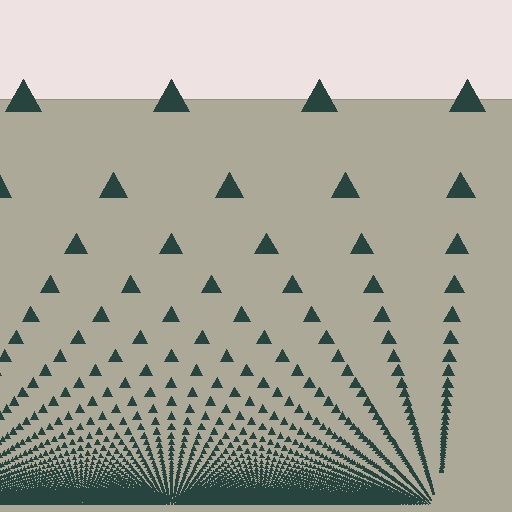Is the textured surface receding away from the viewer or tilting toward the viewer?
The surface appears to tilt toward the viewer. Texture elements get larger and sparser toward the top.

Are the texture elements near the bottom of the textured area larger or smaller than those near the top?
Smaller. The gradient is inverted — elements near the bottom are smaller and denser.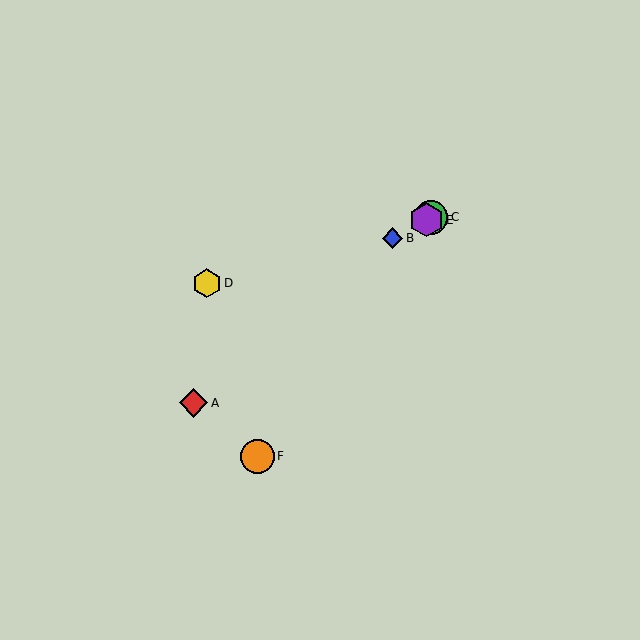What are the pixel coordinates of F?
Object F is at (258, 456).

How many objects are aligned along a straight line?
3 objects (B, C, E) are aligned along a straight line.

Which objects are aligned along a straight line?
Objects B, C, E are aligned along a straight line.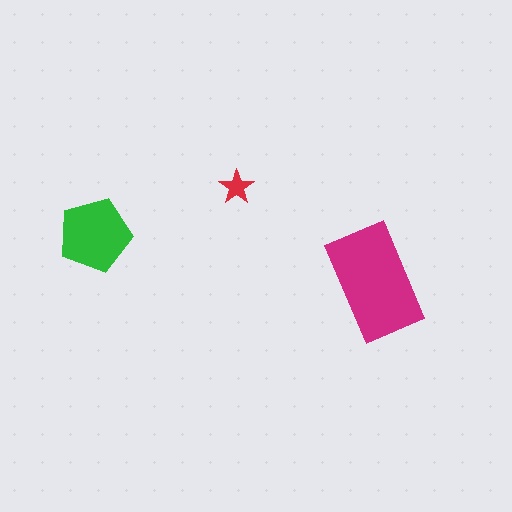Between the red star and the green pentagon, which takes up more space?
The green pentagon.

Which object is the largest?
The magenta rectangle.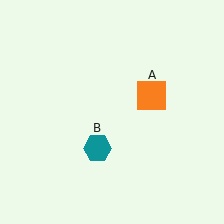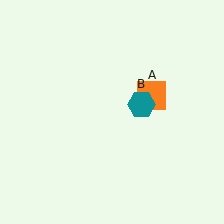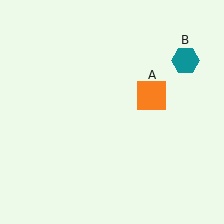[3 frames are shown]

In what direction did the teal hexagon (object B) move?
The teal hexagon (object B) moved up and to the right.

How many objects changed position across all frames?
1 object changed position: teal hexagon (object B).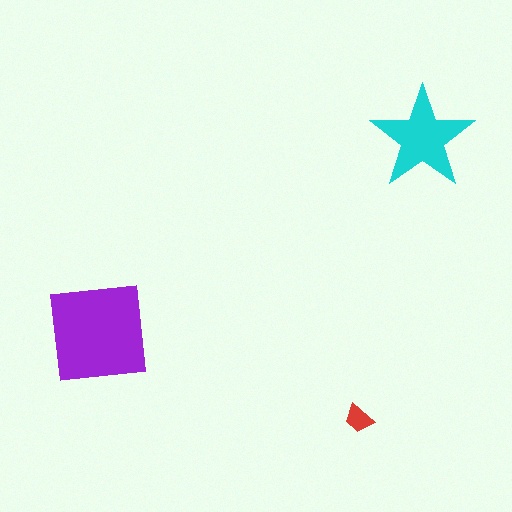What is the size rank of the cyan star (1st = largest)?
2nd.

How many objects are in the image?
There are 3 objects in the image.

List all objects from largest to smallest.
The purple square, the cyan star, the red trapezoid.